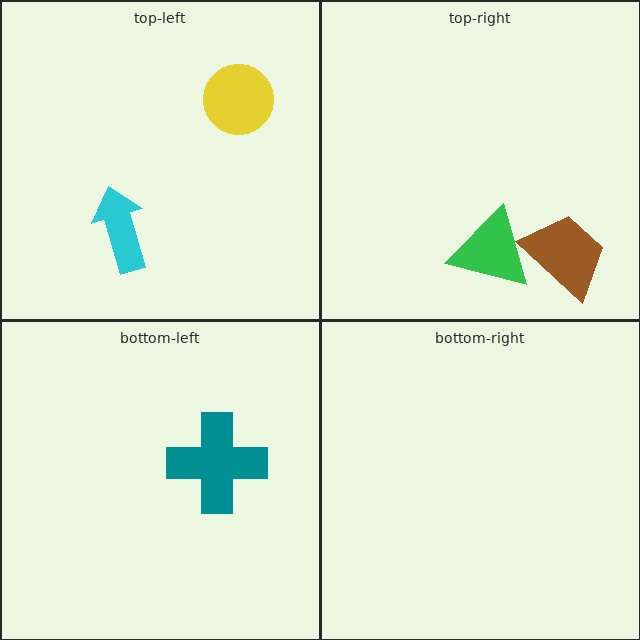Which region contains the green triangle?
The top-right region.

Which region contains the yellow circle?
The top-left region.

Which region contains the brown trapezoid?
The top-right region.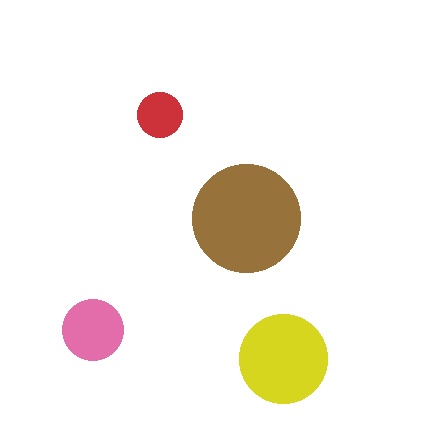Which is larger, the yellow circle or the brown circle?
The brown one.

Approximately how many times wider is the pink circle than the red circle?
About 1.5 times wider.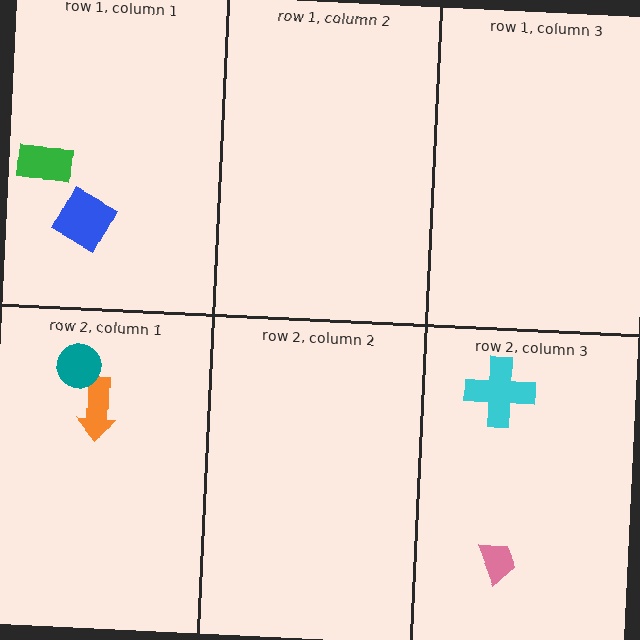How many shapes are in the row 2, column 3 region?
2.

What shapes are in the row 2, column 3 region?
The cyan cross, the pink trapezoid.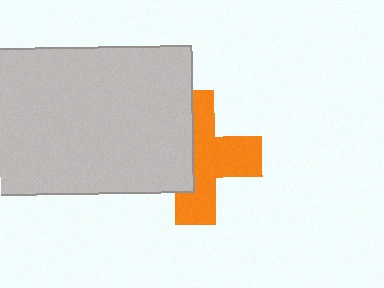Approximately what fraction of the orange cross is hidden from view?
Roughly 42% of the orange cross is hidden behind the light gray rectangle.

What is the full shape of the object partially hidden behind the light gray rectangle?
The partially hidden object is an orange cross.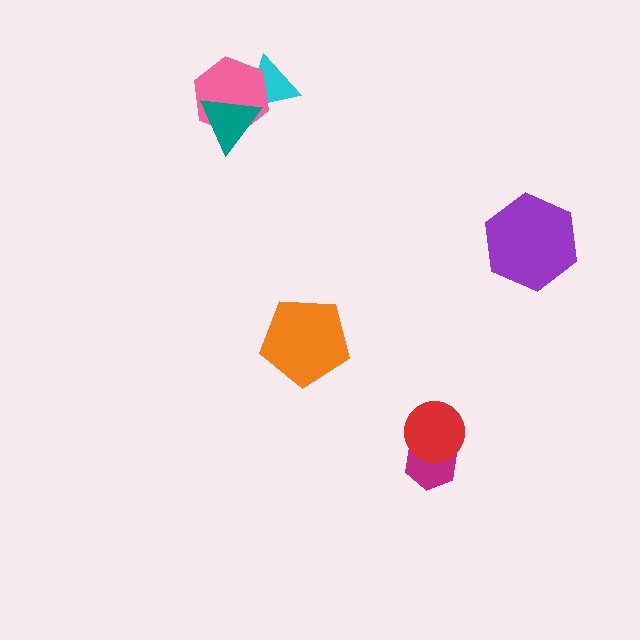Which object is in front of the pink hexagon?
The teal triangle is in front of the pink hexagon.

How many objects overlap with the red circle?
1 object overlaps with the red circle.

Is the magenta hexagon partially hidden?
Yes, it is partially covered by another shape.